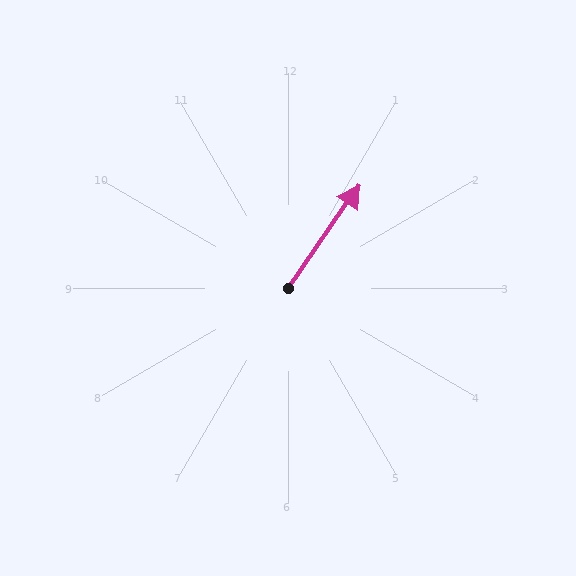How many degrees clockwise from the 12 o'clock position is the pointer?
Approximately 35 degrees.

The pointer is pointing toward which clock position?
Roughly 1 o'clock.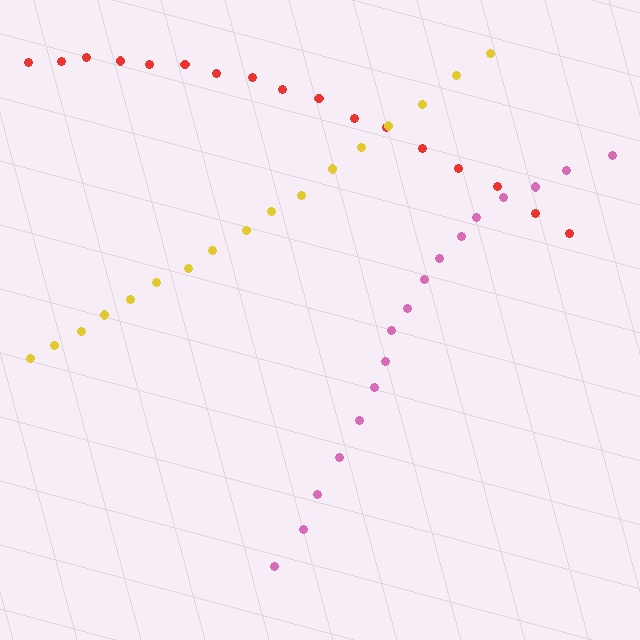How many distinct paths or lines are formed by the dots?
There are 3 distinct paths.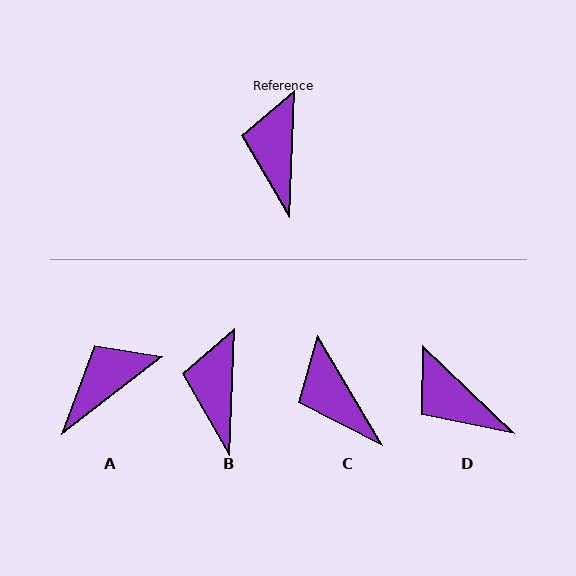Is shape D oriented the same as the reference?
No, it is off by about 48 degrees.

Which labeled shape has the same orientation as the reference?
B.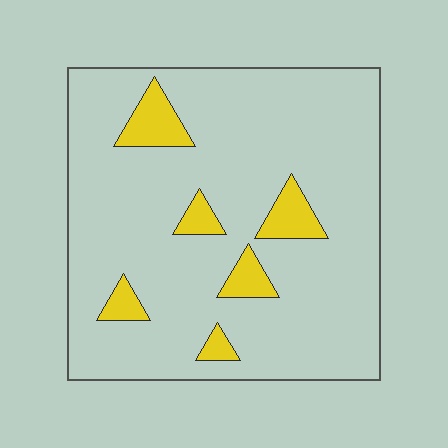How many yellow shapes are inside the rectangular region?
6.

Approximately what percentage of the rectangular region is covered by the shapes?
Approximately 10%.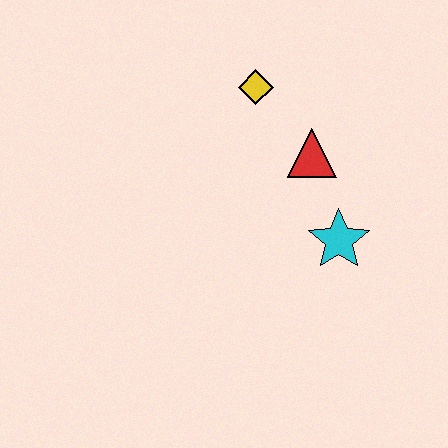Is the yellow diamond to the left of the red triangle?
Yes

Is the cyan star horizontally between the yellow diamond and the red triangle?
No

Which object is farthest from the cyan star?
The yellow diamond is farthest from the cyan star.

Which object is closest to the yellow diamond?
The red triangle is closest to the yellow diamond.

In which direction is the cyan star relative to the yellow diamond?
The cyan star is below the yellow diamond.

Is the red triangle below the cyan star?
No